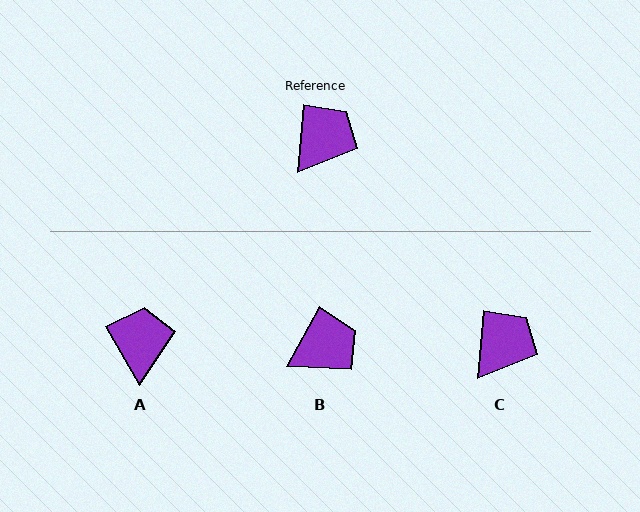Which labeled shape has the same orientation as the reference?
C.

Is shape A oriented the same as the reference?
No, it is off by about 35 degrees.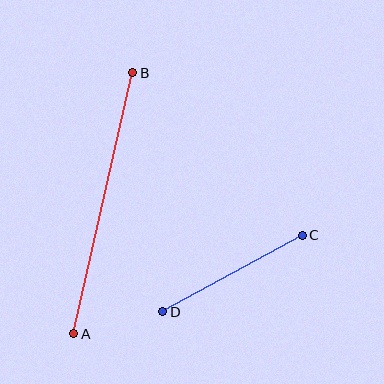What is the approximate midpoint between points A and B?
The midpoint is at approximately (103, 203) pixels.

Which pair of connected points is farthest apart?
Points A and B are farthest apart.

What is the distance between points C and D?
The distance is approximately 159 pixels.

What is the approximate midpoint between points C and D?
The midpoint is at approximately (233, 274) pixels.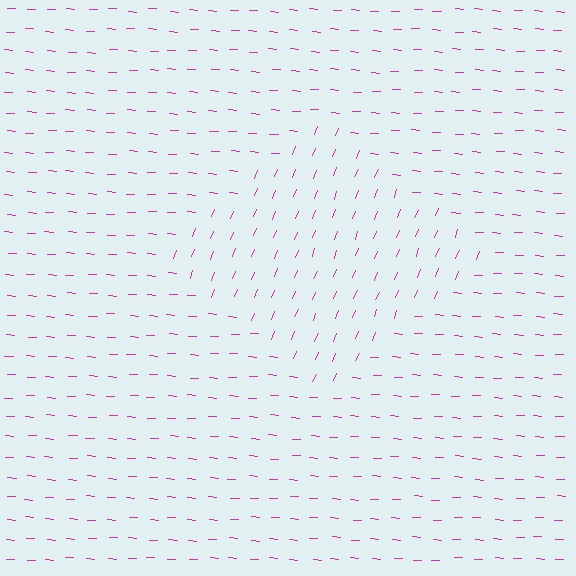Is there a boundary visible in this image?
Yes, there is a texture boundary formed by a change in line orientation.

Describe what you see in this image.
The image is filled with small magenta line segments. A diamond region in the image has lines oriented differently from the surrounding lines, creating a visible texture boundary.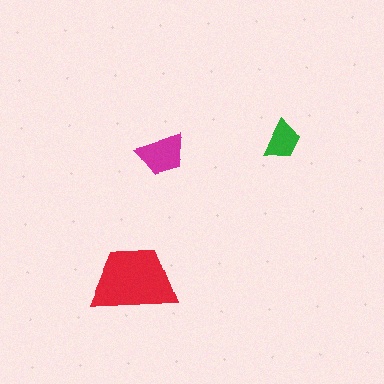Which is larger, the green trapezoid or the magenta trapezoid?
The magenta one.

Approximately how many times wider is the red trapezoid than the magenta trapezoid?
About 2 times wider.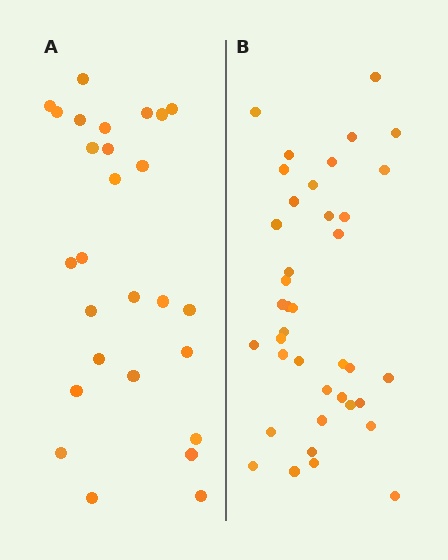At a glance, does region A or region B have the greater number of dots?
Region B (the right region) has more dots.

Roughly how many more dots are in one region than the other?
Region B has roughly 12 or so more dots than region A.